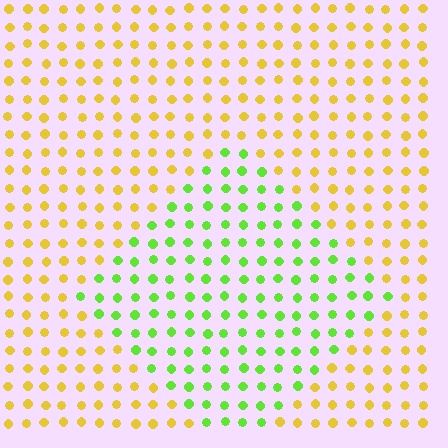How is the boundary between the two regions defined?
The boundary is defined purely by a slight shift in hue (about 56 degrees). Spacing, size, and orientation are identical on both sides.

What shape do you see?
I see a diamond.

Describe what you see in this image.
The image is filled with small yellow elements in a uniform arrangement. A diamond-shaped region is visible where the elements are tinted to a slightly different hue, forming a subtle color boundary.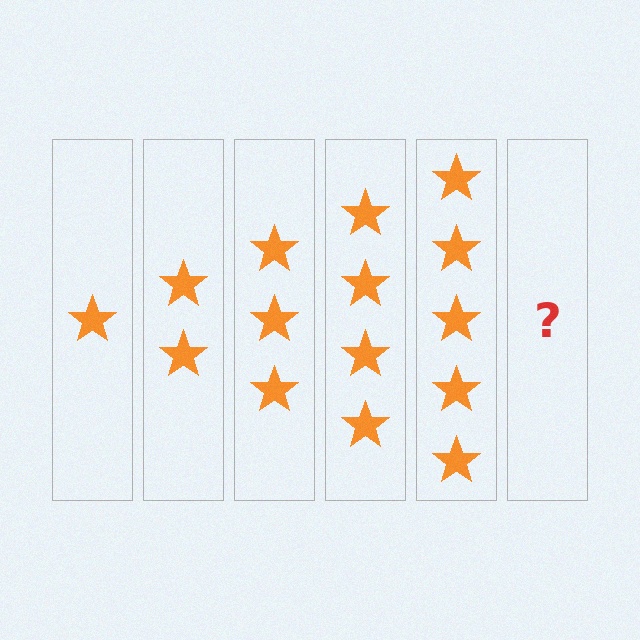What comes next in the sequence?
The next element should be 6 stars.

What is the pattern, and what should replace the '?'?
The pattern is that each step adds one more star. The '?' should be 6 stars.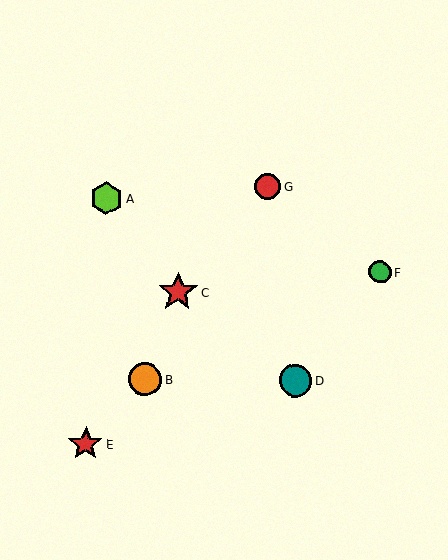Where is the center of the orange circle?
The center of the orange circle is at (145, 379).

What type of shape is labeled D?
Shape D is a teal circle.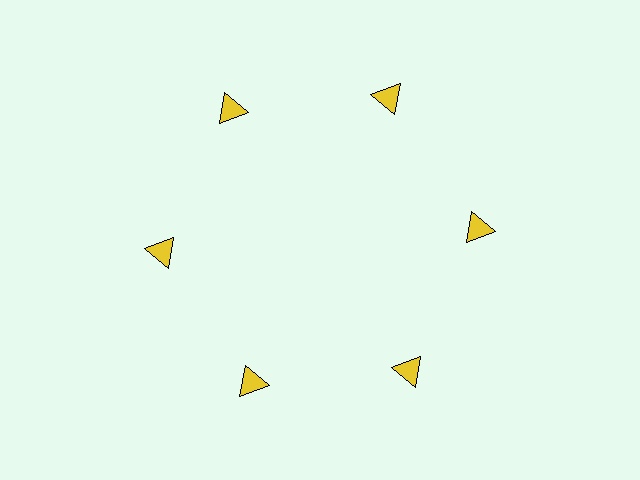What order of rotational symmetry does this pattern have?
This pattern has 6-fold rotational symmetry.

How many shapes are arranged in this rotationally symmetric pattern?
There are 6 shapes, arranged in 6 groups of 1.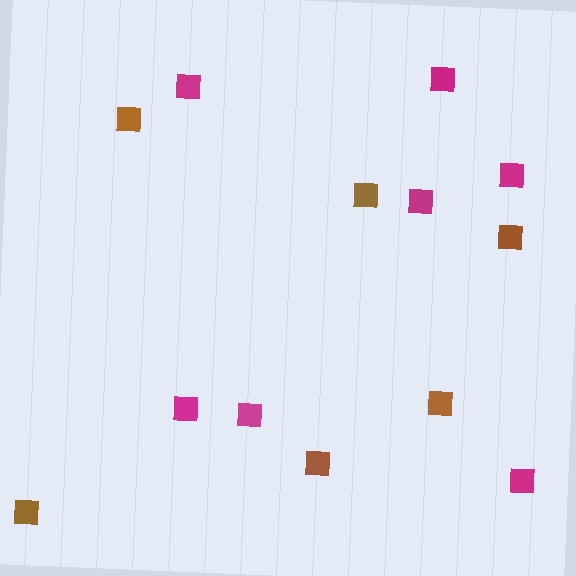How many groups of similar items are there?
There are 2 groups: one group of magenta squares (7) and one group of brown squares (6).